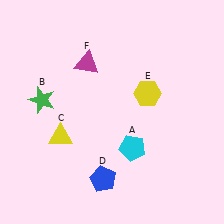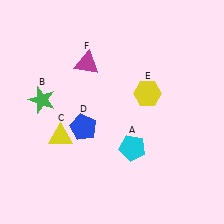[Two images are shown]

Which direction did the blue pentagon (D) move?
The blue pentagon (D) moved up.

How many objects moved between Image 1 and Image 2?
1 object moved between the two images.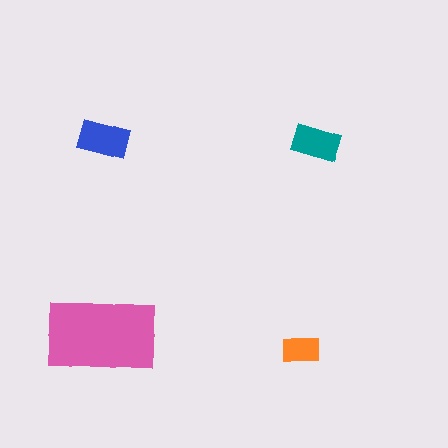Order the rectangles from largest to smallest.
the pink one, the blue one, the teal one, the orange one.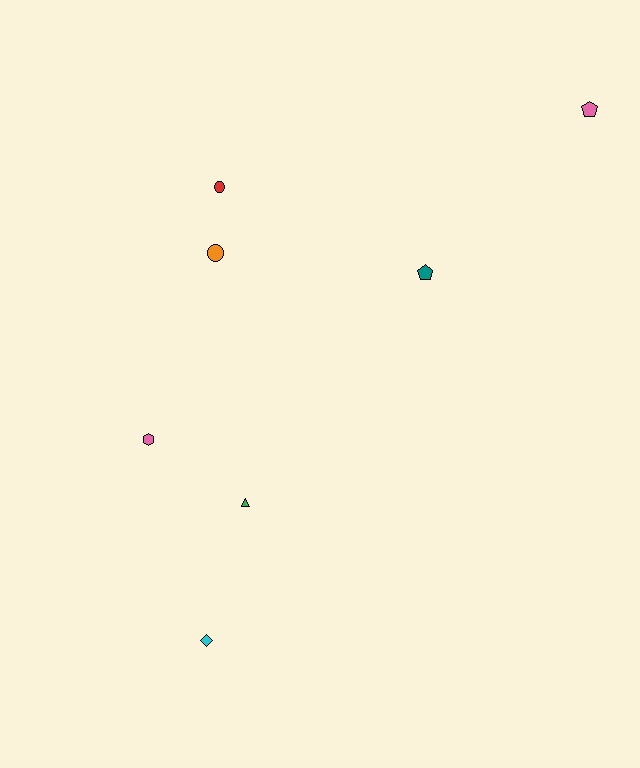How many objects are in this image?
There are 7 objects.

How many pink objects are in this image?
There are 2 pink objects.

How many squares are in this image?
There are no squares.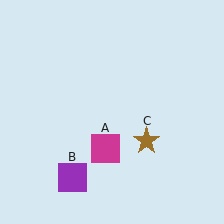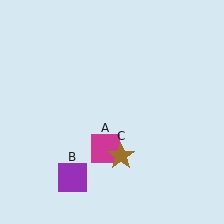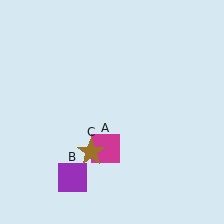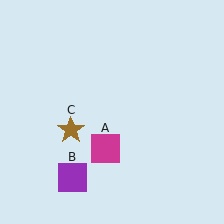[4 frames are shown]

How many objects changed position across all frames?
1 object changed position: brown star (object C).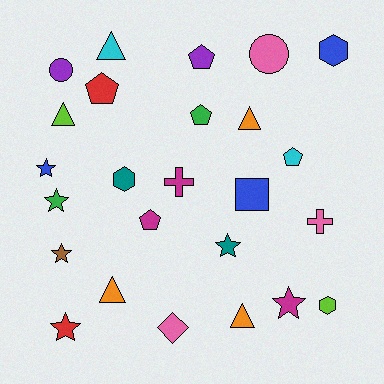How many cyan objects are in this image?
There are 2 cyan objects.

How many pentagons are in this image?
There are 5 pentagons.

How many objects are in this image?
There are 25 objects.